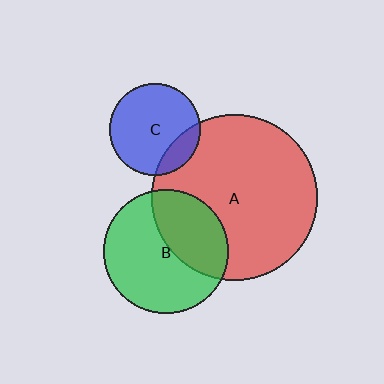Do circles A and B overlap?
Yes.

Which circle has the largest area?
Circle A (red).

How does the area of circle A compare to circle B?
Approximately 1.8 times.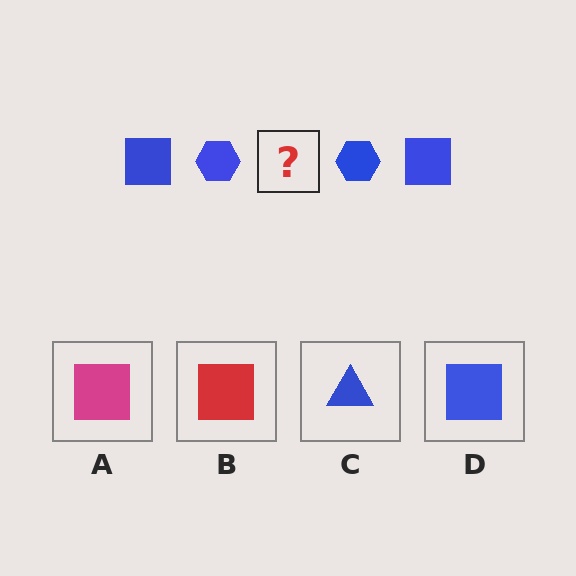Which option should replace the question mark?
Option D.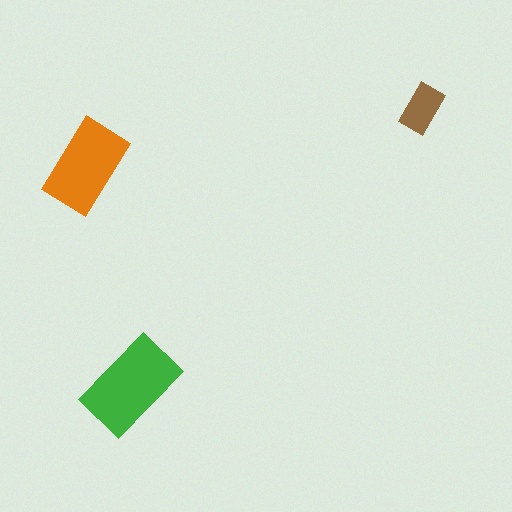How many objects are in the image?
There are 3 objects in the image.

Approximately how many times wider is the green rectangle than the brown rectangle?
About 2 times wider.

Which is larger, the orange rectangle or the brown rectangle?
The orange one.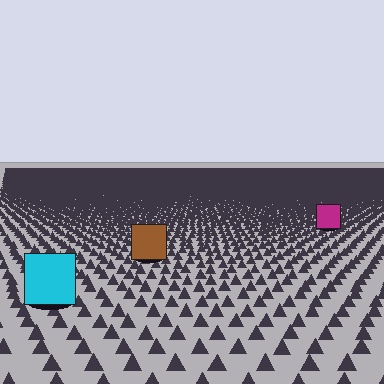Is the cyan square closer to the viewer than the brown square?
Yes. The cyan square is closer — you can tell from the texture gradient: the ground texture is coarser near it.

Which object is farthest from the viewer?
The magenta square is farthest from the viewer. It appears smaller and the ground texture around it is denser.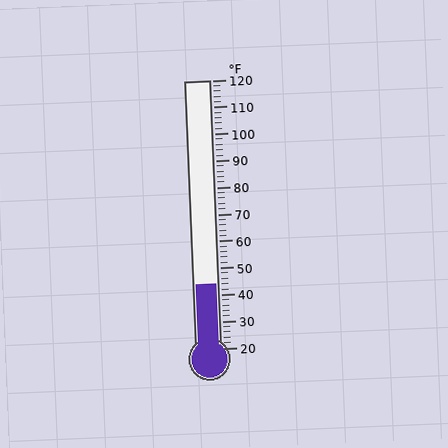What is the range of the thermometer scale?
The thermometer scale ranges from 20°F to 120°F.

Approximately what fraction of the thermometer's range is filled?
The thermometer is filled to approximately 25% of its range.